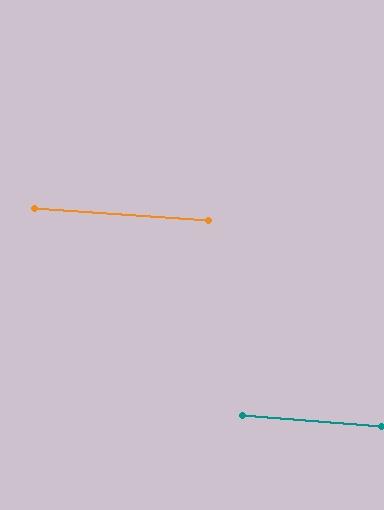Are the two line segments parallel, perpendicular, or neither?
Parallel — their directions differ by only 0.7°.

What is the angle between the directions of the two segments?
Approximately 1 degree.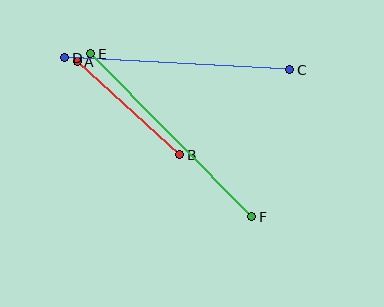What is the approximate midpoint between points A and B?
The midpoint is at approximately (129, 108) pixels.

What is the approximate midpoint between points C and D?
The midpoint is at approximately (177, 64) pixels.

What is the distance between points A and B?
The distance is approximately 139 pixels.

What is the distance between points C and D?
The distance is approximately 225 pixels.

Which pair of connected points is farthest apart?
Points E and F are farthest apart.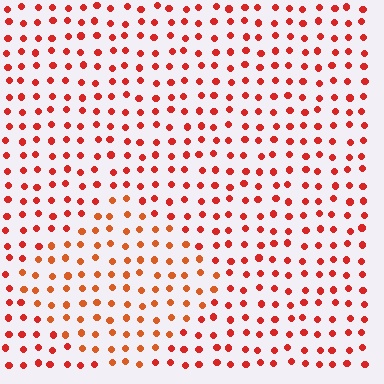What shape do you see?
I see a diamond.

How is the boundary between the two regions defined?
The boundary is defined purely by a slight shift in hue (about 19 degrees). Spacing, size, and orientation are identical on both sides.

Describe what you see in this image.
The image is filled with small red elements in a uniform arrangement. A diamond-shaped region is visible where the elements are tinted to a slightly different hue, forming a subtle color boundary.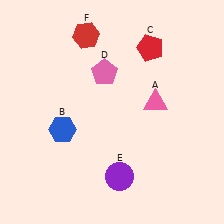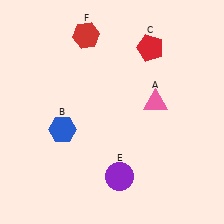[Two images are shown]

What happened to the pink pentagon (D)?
The pink pentagon (D) was removed in Image 2. It was in the top-left area of Image 1.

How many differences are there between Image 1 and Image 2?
There is 1 difference between the two images.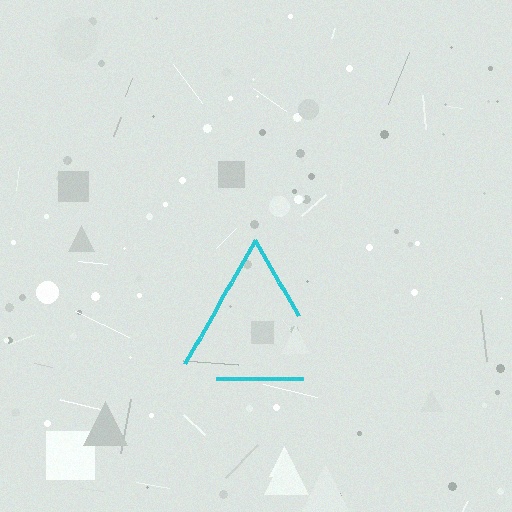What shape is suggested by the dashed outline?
The dashed outline suggests a triangle.